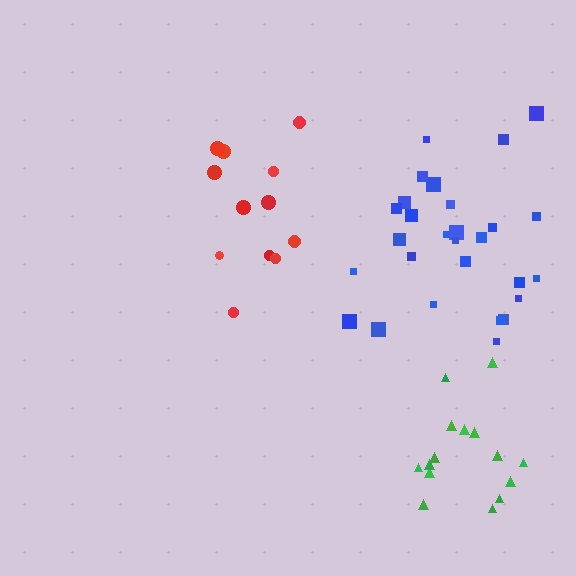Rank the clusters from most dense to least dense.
green, blue, red.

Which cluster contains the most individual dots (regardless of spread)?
Blue (28).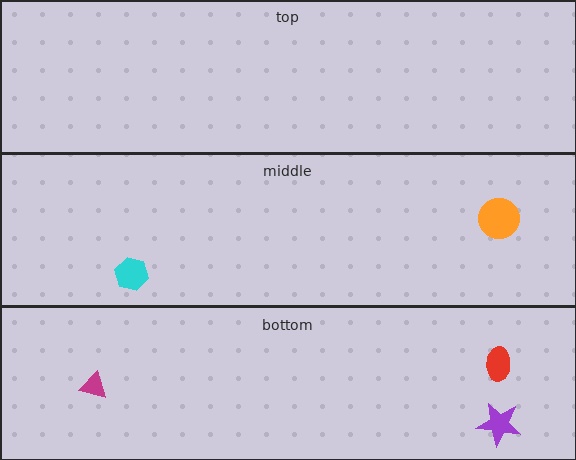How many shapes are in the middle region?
2.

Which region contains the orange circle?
The middle region.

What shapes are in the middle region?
The cyan hexagon, the orange circle.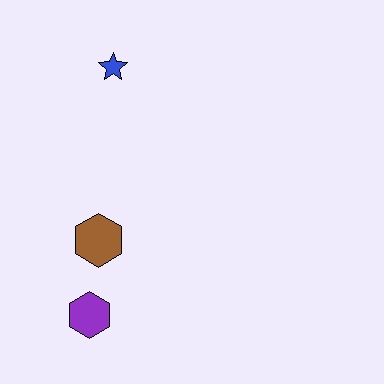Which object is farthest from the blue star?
The purple hexagon is farthest from the blue star.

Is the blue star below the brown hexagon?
No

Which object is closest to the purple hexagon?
The brown hexagon is closest to the purple hexagon.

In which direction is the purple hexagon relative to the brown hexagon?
The purple hexagon is below the brown hexagon.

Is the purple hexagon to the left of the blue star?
Yes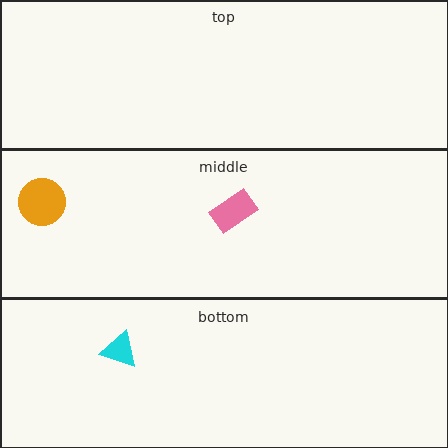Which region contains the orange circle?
The middle region.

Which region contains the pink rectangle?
The middle region.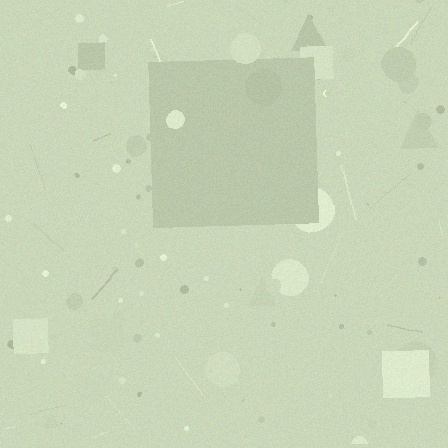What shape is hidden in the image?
A square is hidden in the image.